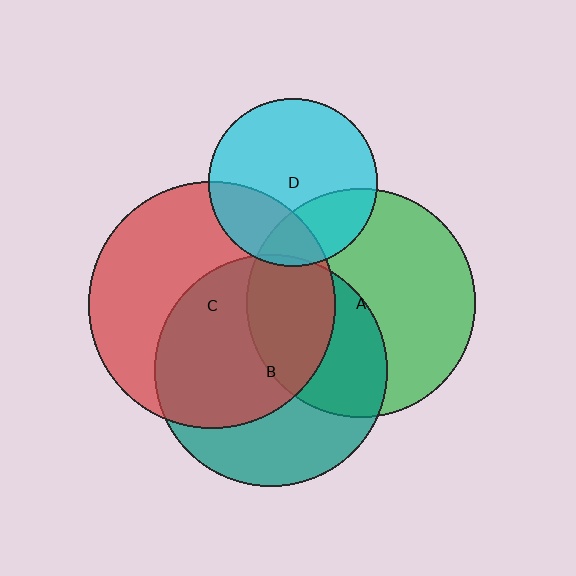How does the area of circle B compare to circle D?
Approximately 1.9 times.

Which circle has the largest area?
Circle C (red).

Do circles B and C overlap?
Yes.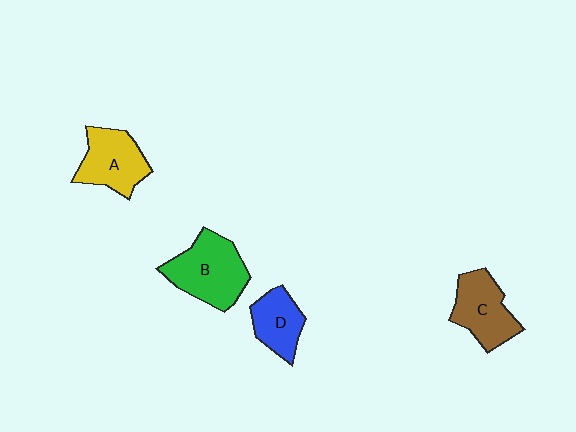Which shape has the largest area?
Shape B (green).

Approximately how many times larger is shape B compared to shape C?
Approximately 1.2 times.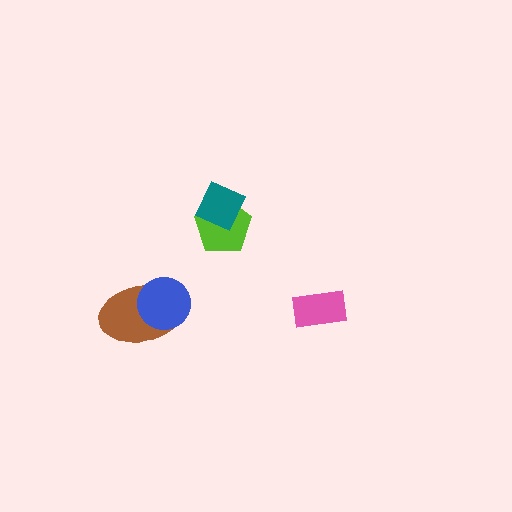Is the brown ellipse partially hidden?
Yes, it is partially covered by another shape.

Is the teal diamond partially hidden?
No, no other shape covers it.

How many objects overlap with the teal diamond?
1 object overlaps with the teal diamond.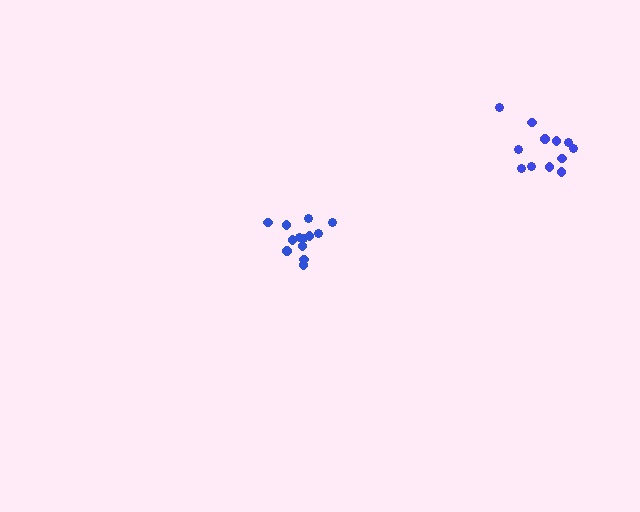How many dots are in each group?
Group 1: 12 dots, Group 2: 13 dots (25 total).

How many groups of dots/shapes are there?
There are 2 groups.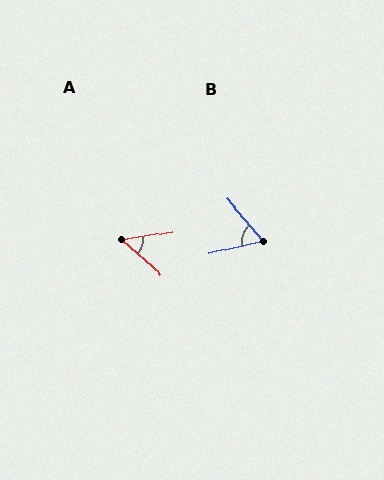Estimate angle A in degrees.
Approximately 50 degrees.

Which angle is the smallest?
A, at approximately 50 degrees.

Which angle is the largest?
B, at approximately 64 degrees.